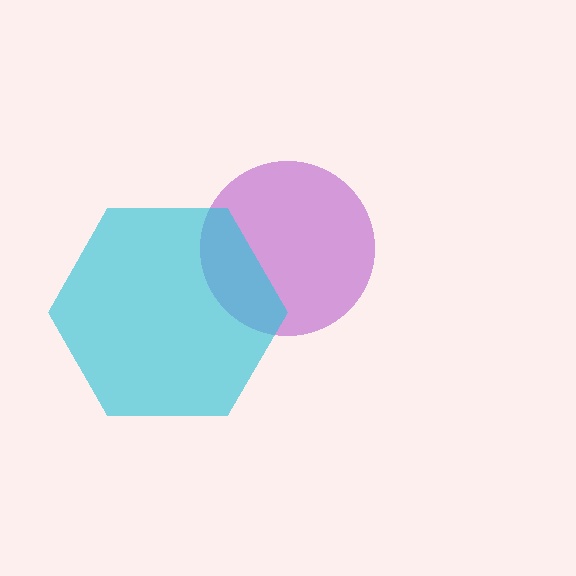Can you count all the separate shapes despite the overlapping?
Yes, there are 2 separate shapes.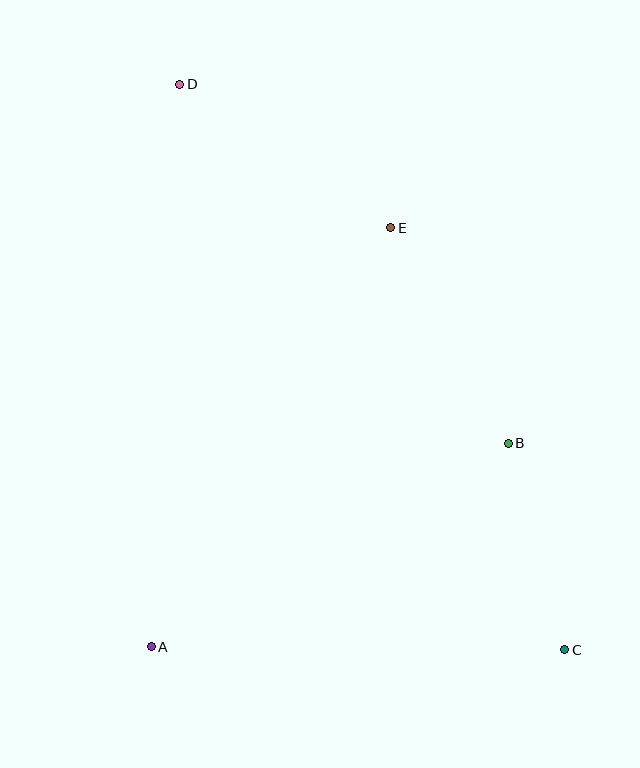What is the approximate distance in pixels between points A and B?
The distance between A and B is approximately 411 pixels.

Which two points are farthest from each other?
Points C and D are farthest from each other.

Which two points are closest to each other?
Points B and C are closest to each other.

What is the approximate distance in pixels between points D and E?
The distance between D and E is approximately 255 pixels.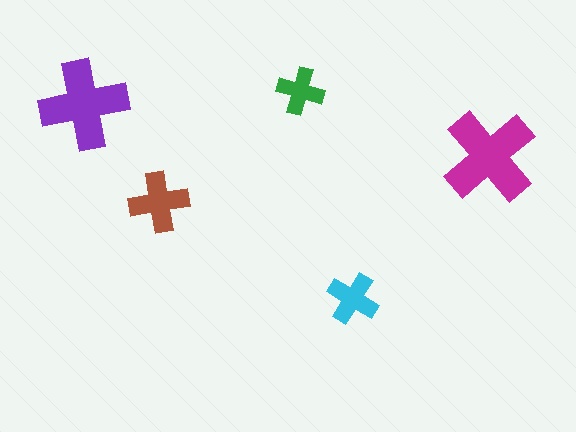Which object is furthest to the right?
The magenta cross is rightmost.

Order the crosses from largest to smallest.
the magenta one, the purple one, the brown one, the cyan one, the green one.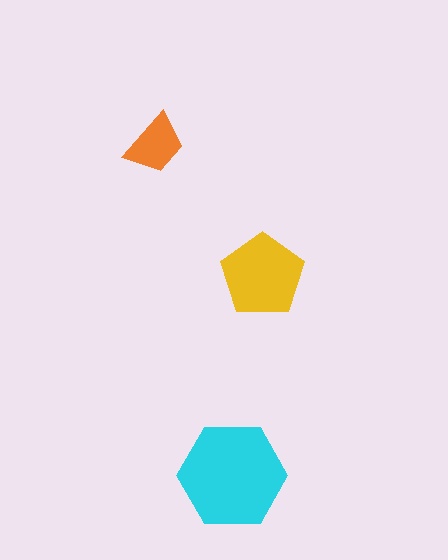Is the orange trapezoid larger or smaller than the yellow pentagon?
Smaller.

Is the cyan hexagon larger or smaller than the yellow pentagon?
Larger.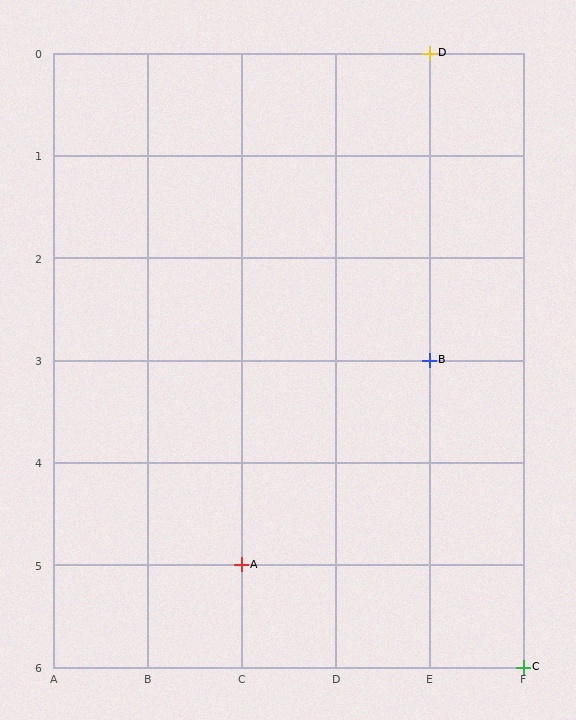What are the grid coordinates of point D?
Point D is at grid coordinates (E, 0).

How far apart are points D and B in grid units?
Points D and B are 3 rows apart.